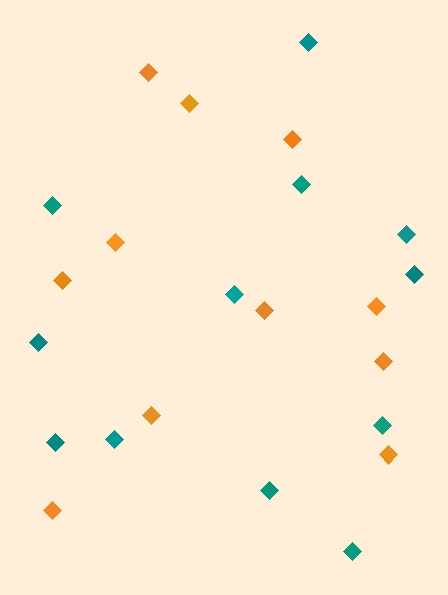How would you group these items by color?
There are 2 groups: one group of orange diamonds (11) and one group of teal diamonds (12).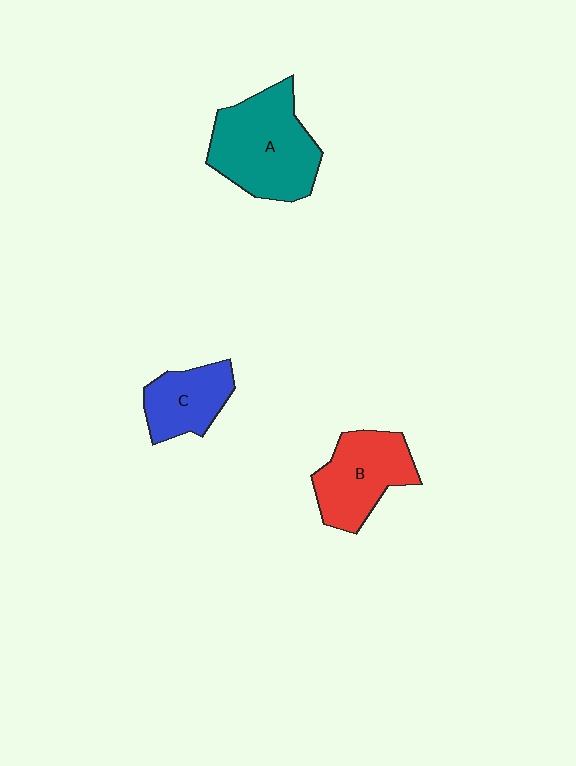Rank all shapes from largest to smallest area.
From largest to smallest: A (teal), B (red), C (blue).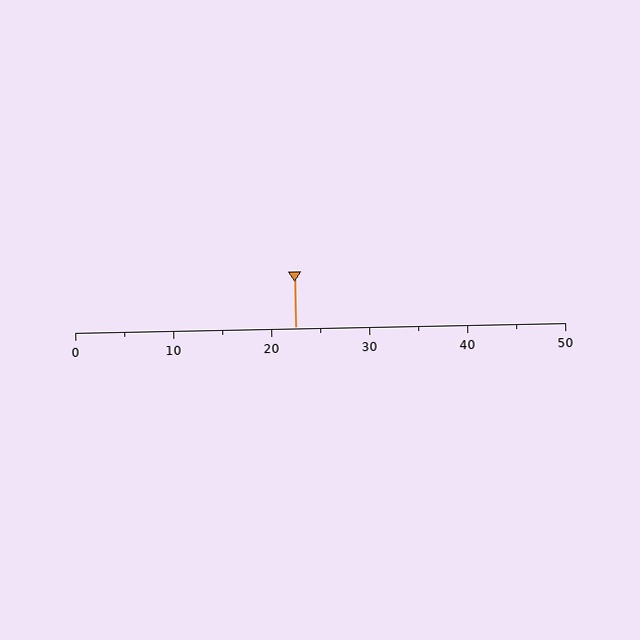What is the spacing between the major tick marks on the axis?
The major ticks are spaced 10 apart.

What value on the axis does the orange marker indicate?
The marker indicates approximately 22.5.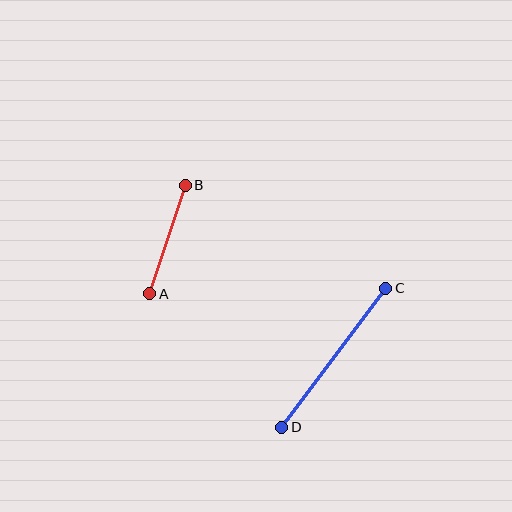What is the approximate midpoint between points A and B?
The midpoint is at approximately (167, 240) pixels.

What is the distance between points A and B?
The distance is approximately 114 pixels.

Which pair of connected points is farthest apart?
Points C and D are farthest apart.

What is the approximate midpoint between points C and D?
The midpoint is at approximately (334, 358) pixels.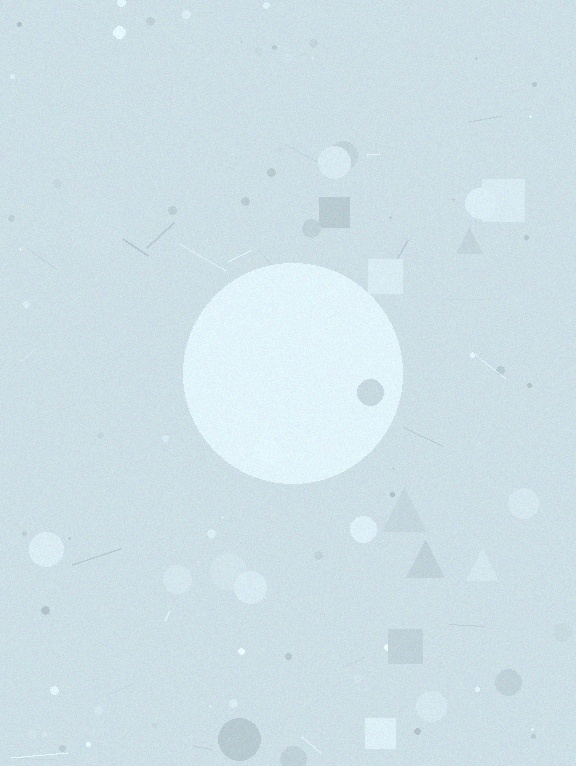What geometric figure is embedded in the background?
A circle is embedded in the background.